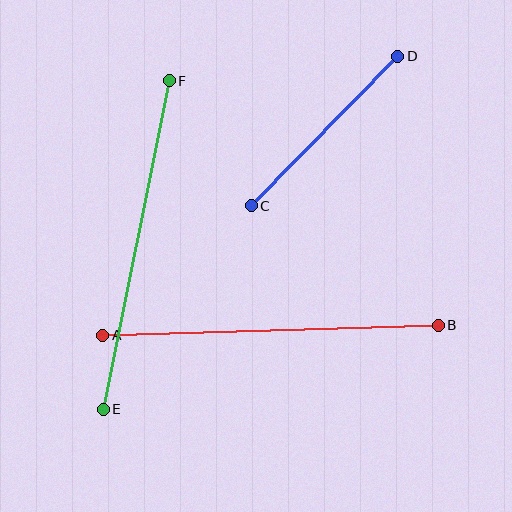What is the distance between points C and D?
The distance is approximately 209 pixels.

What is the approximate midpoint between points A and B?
The midpoint is at approximately (270, 330) pixels.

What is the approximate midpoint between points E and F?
The midpoint is at approximately (136, 245) pixels.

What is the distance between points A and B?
The distance is approximately 336 pixels.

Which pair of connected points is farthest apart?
Points A and B are farthest apart.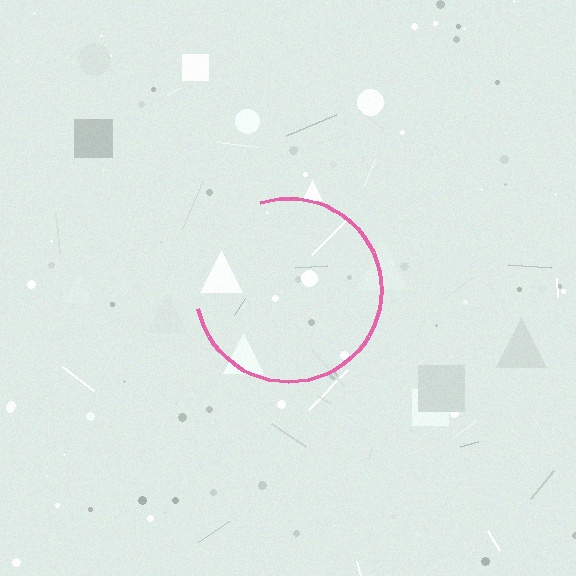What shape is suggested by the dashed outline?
The dashed outline suggests a circle.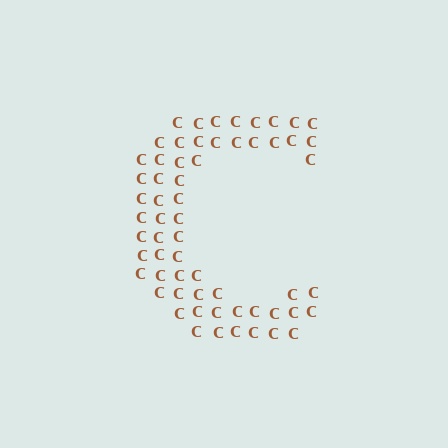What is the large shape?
The large shape is the letter C.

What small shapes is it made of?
It is made of small letter C's.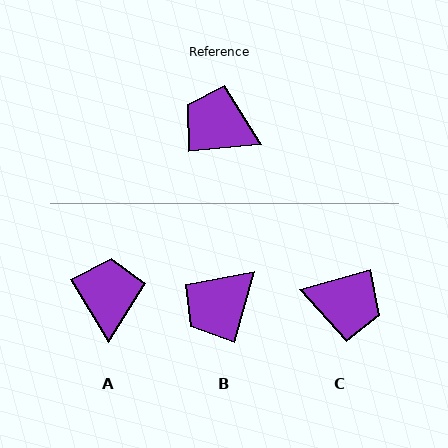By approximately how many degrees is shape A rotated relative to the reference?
Approximately 64 degrees clockwise.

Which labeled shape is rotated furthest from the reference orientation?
C, about 170 degrees away.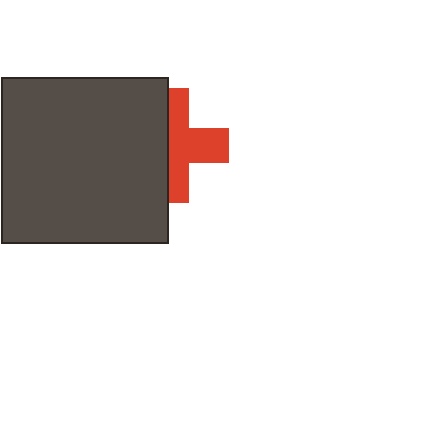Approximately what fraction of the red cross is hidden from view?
Roughly 47% of the red cross is hidden behind the dark gray square.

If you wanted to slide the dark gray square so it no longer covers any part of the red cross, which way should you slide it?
Slide it left — that is the most direct way to separate the two shapes.